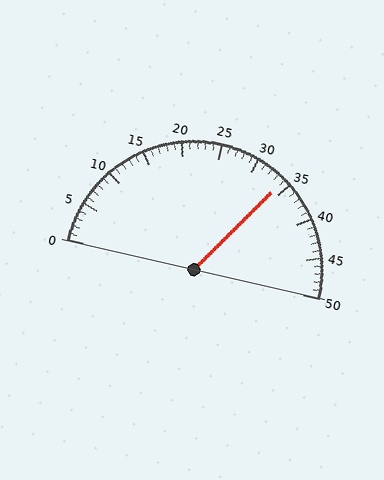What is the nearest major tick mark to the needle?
The nearest major tick mark is 35.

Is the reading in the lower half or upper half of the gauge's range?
The reading is in the upper half of the range (0 to 50).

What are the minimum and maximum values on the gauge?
The gauge ranges from 0 to 50.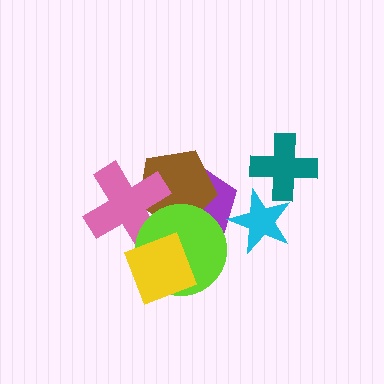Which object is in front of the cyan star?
The teal cross is in front of the cyan star.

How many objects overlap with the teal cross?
1 object overlaps with the teal cross.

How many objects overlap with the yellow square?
2 objects overlap with the yellow square.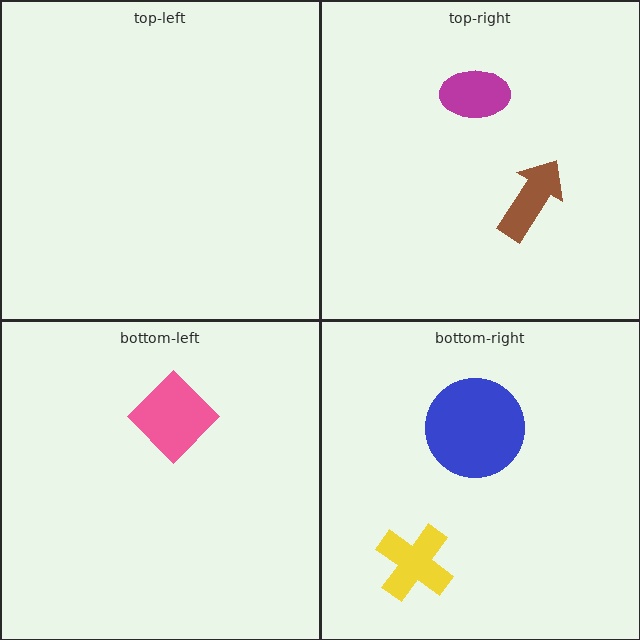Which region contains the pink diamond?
The bottom-left region.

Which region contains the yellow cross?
The bottom-right region.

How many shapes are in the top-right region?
2.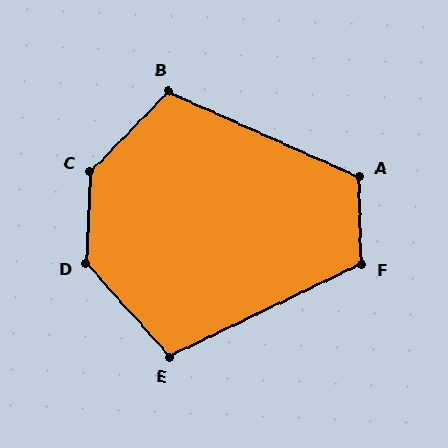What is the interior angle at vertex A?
Approximately 116 degrees (obtuse).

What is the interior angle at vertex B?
Approximately 110 degrees (obtuse).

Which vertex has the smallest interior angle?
E, at approximately 106 degrees.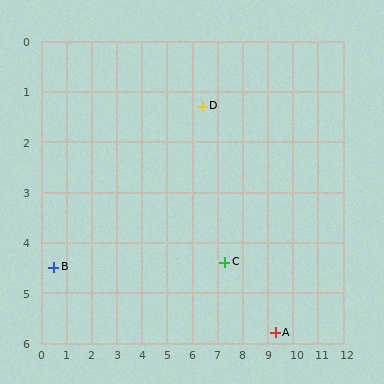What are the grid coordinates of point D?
Point D is at approximately (6.4, 1.3).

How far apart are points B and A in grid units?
Points B and A are about 8.9 grid units apart.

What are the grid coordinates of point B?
Point B is at approximately (0.5, 4.5).